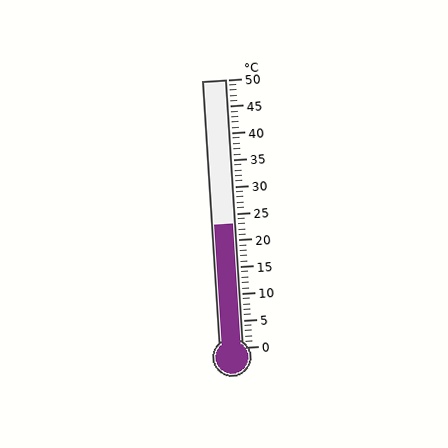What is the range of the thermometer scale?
The thermometer scale ranges from 0°C to 50°C.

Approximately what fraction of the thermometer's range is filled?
The thermometer is filled to approximately 45% of its range.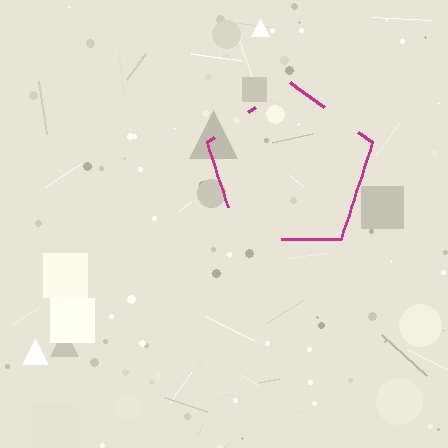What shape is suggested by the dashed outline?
The dashed outline suggests a pentagon.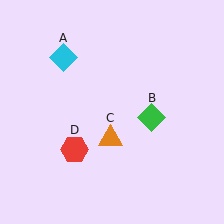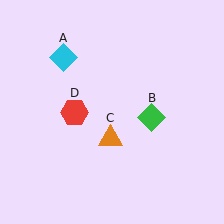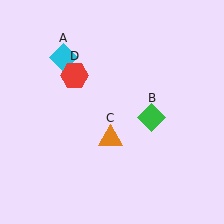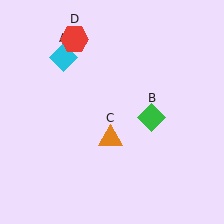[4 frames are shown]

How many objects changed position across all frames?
1 object changed position: red hexagon (object D).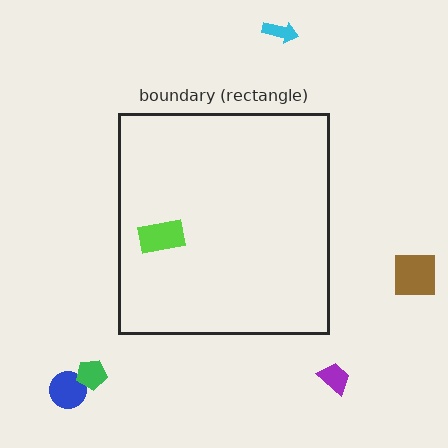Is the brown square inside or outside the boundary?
Outside.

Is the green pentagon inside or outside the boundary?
Outside.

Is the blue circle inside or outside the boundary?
Outside.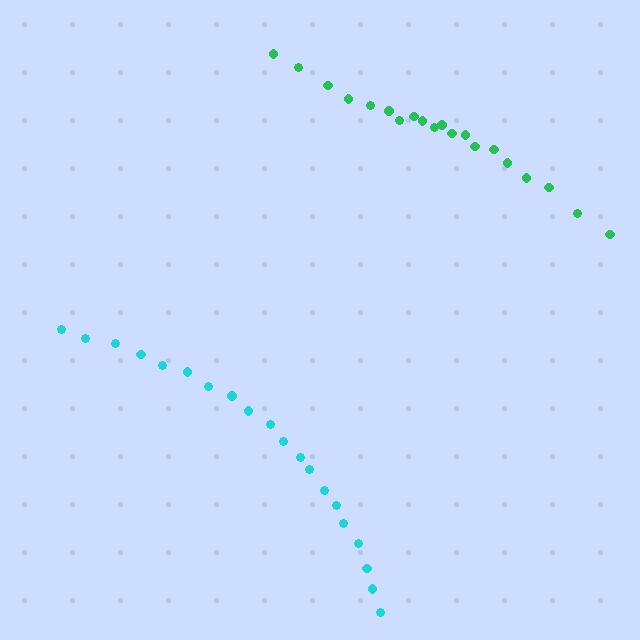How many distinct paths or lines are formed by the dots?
There are 2 distinct paths.